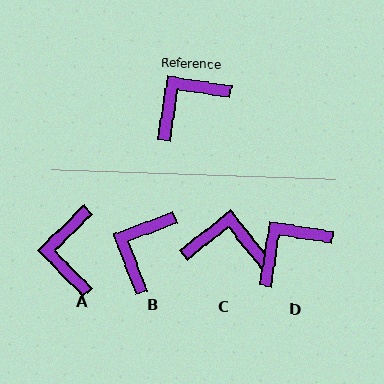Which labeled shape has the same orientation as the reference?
D.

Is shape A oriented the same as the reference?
No, it is off by about 53 degrees.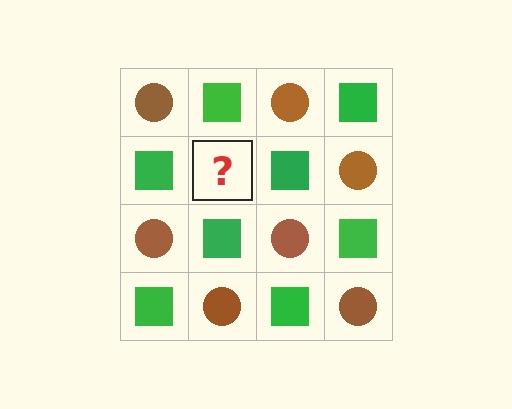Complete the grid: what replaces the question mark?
The question mark should be replaced with a brown circle.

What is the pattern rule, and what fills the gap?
The rule is that it alternates brown circle and green square in a checkerboard pattern. The gap should be filled with a brown circle.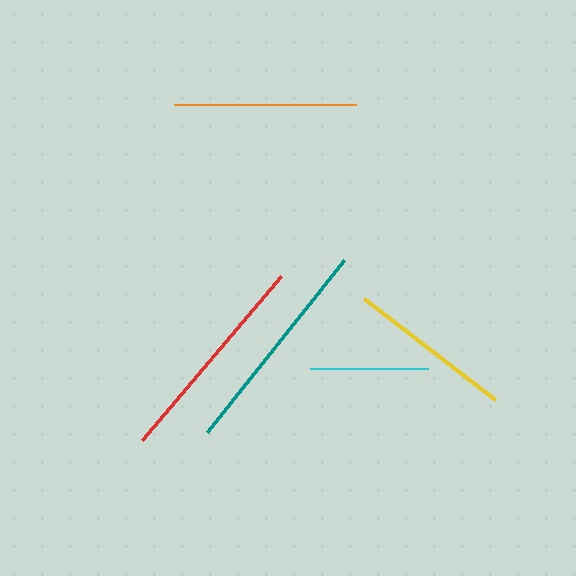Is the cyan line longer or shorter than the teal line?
The teal line is longer than the cyan line.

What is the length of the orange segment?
The orange segment is approximately 182 pixels long.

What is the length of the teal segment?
The teal segment is approximately 221 pixels long.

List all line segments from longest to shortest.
From longest to shortest: teal, red, orange, yellow, cyan.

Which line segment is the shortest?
The cyan line is the shortest at approximately 118 pixels.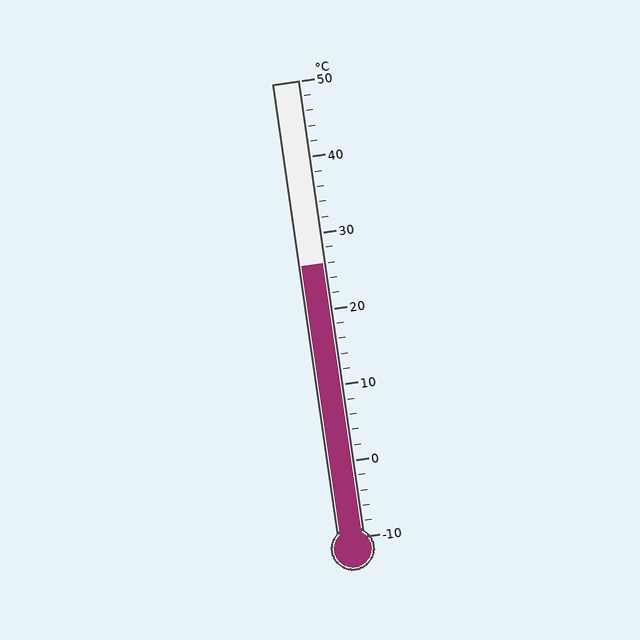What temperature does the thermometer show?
The thermometer shows approximately 26°C.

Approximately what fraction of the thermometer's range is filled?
The thermometer is filled to approximately 60% of its range.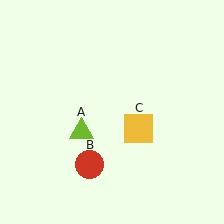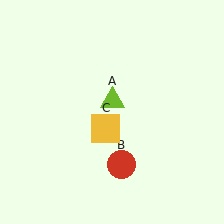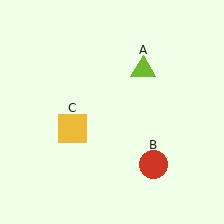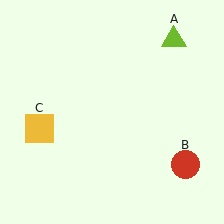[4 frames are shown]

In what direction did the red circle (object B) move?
The red circle (object B) moved right.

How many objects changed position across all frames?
3 objects changed position: lime triangle (object A), red circle (object B), yellow square (object C).